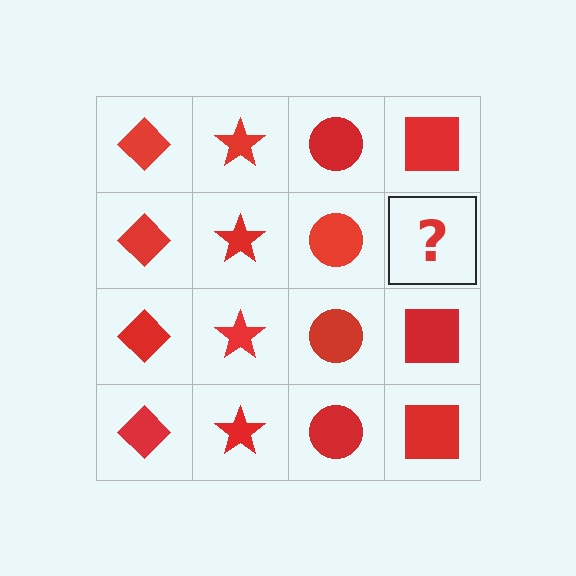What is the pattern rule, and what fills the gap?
The rule is that each column has a consistent shape. The gap should be filled with a red square.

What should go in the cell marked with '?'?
The missing cell should contain a red square.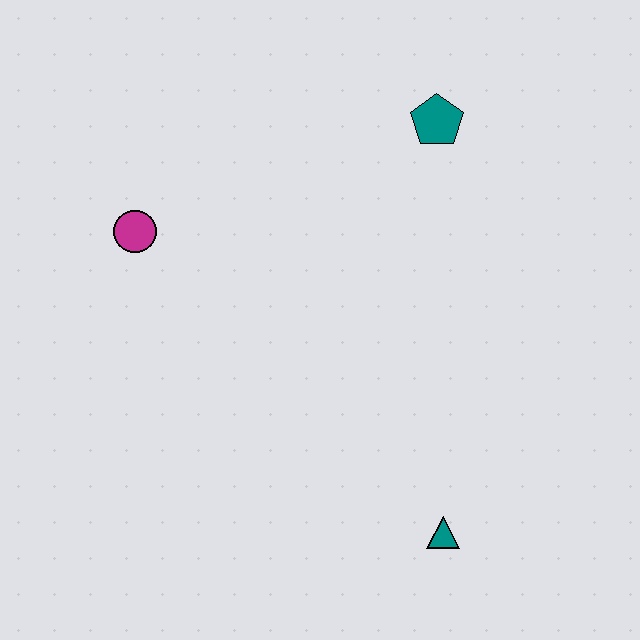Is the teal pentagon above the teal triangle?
Yes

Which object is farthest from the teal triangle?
The magenta circle is farthest from the teal triangle.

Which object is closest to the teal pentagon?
The magenta circle is closest to the teal pentagon.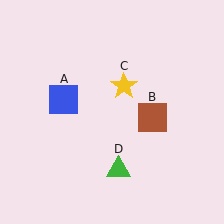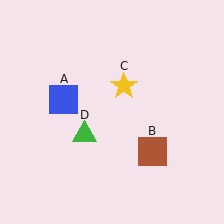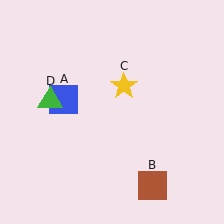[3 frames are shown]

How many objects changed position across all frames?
2 objects changed position: brown square (object B), green triangle (object D).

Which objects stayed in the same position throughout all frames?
Blue square (object A) and yellow star (object C) remained stationary.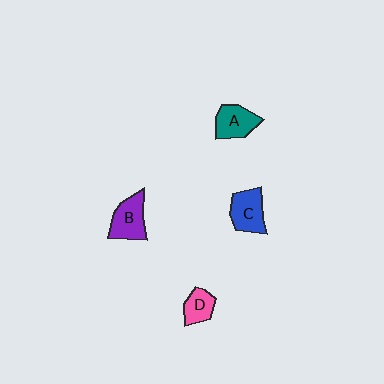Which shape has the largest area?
Shape B (purple).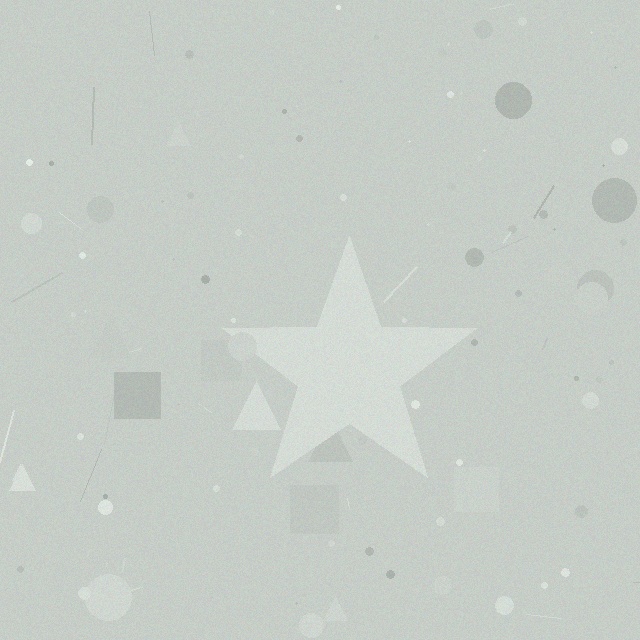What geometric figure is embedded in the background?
A star is embedded in the background.